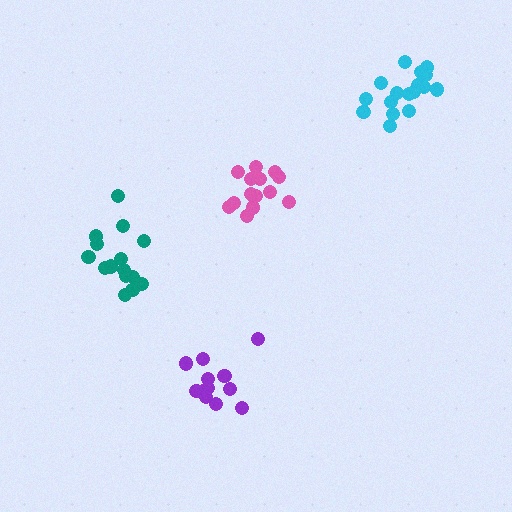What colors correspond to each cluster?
The clusters are colored: purple, pink, teal, cyan.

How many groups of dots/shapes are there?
There are 4 groups.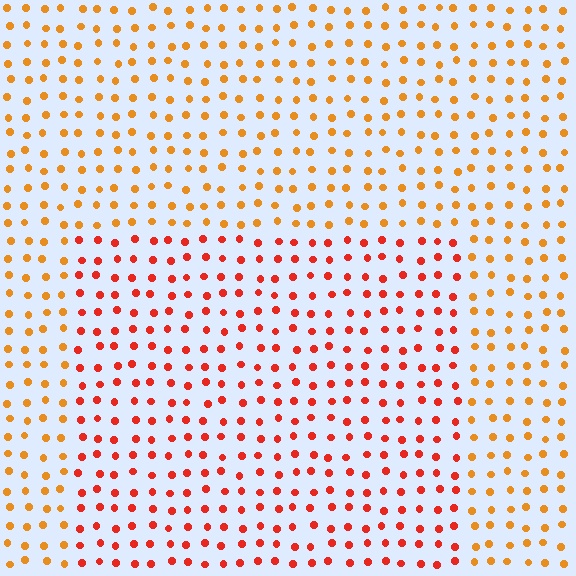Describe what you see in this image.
The image is filled with small orange elements in a uniform arrangement. A rectangle-shaped region is visible where the elements are tinted to a slightly different hue, forming a subtle color boundary.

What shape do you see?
I see a rectangle.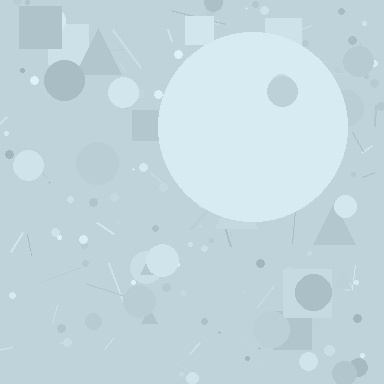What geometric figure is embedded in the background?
A circle is embedded in the background.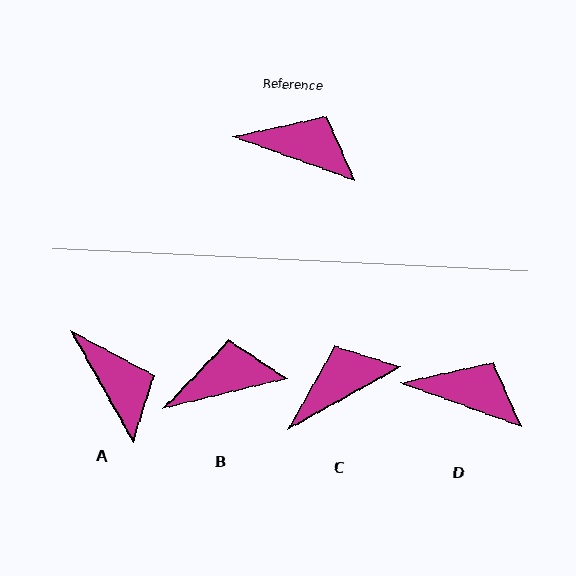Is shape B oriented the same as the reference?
No, it is off by about 33 degrees.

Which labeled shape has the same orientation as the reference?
D.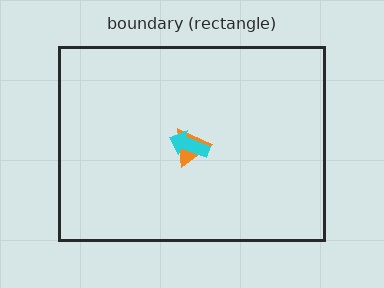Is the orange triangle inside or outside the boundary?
Inside.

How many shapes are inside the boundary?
2 inside, 0 outside.